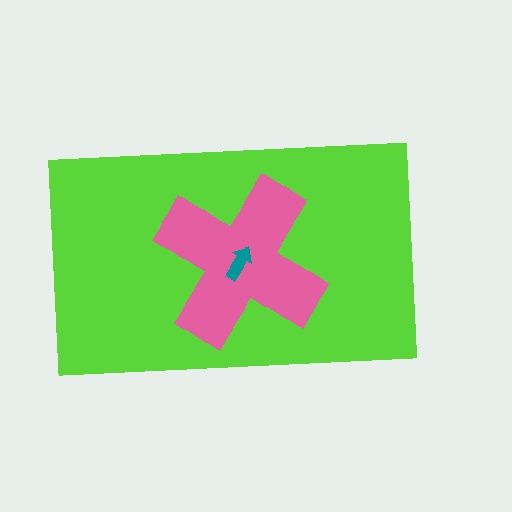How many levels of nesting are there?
3.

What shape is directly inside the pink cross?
The teal arrow.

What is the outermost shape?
The lime rectangle.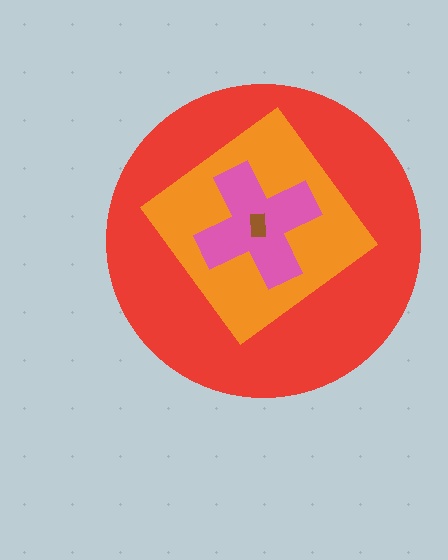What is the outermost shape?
The red circle.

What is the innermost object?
The brown rectangle.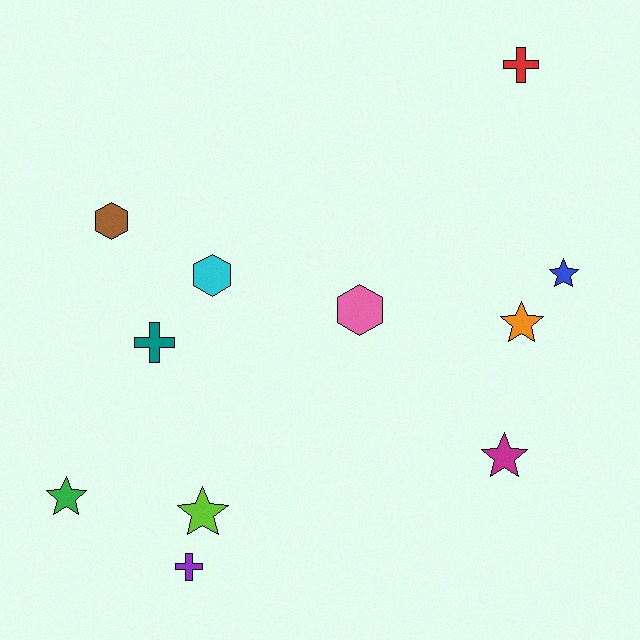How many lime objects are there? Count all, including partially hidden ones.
There is 1 lime object.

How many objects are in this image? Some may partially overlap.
There are 11 objects.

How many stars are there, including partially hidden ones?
There are 5 stars.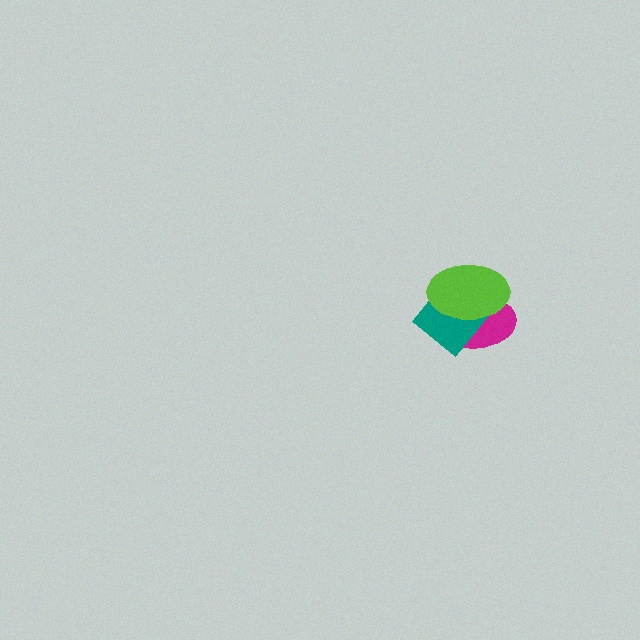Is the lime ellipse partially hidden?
No, no other shape covers it.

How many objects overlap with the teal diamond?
2 objects overlap with the teal diamond.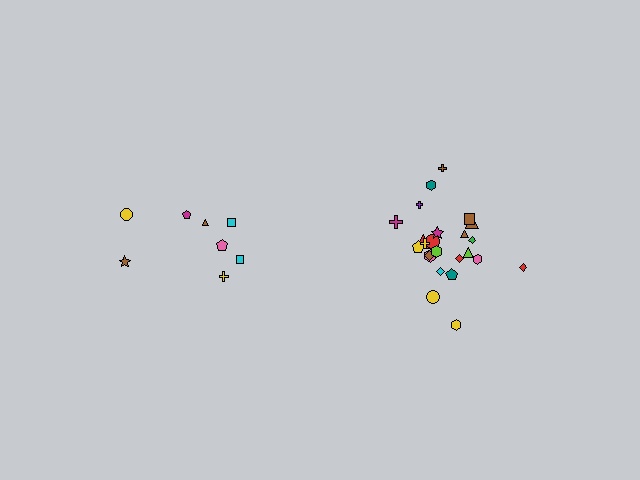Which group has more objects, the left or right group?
The right group.